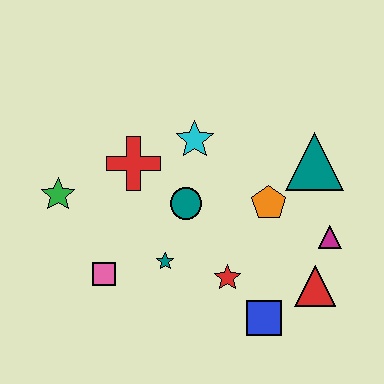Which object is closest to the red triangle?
The magenta triangle is closest to the red triangle.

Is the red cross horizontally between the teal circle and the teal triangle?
No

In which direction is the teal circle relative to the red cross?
The teal circle is to the right of the red cross.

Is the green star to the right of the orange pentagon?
No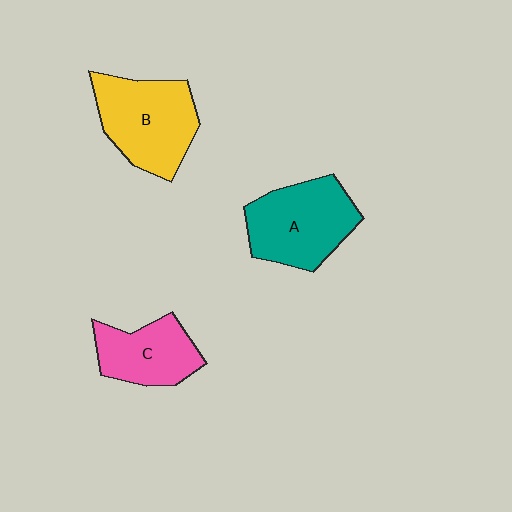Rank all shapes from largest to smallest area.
From largest to smallest: B (yellow), A (teal), C (pink).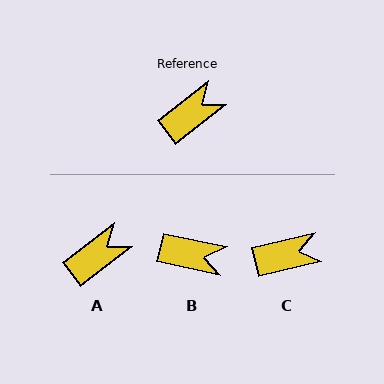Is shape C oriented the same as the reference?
No, it is off by about 24 degrees.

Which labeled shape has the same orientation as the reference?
A.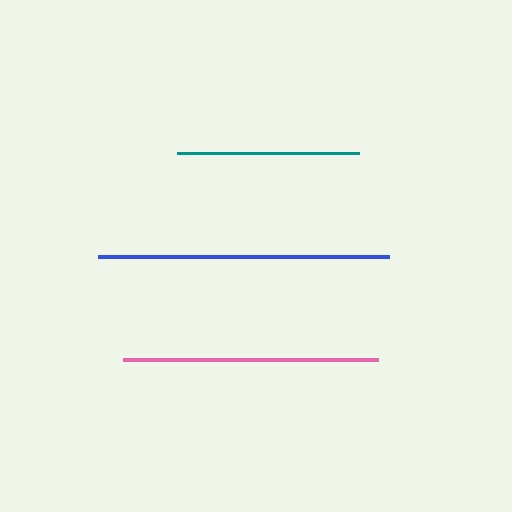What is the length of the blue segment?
The blue segment is approximately 291 pixels long.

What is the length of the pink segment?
The pink segment is approximately 255 pixels long.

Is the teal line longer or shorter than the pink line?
The pink line is longer than the teal line.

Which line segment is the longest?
The blue line is the longest at approximately 291 pixels.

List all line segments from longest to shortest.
From longest to shortest: blue, pink, teal.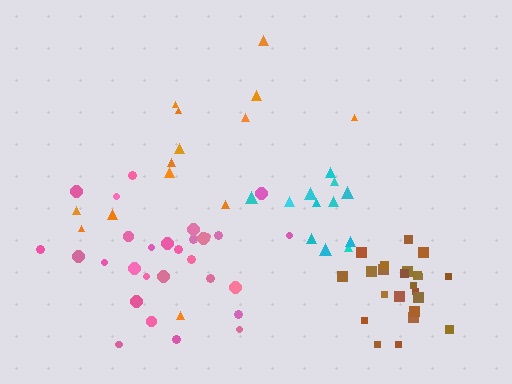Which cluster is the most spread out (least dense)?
Orange.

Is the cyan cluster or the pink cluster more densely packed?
Cyan.